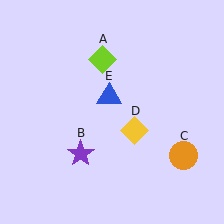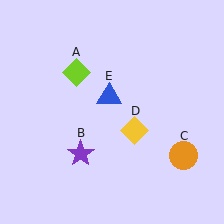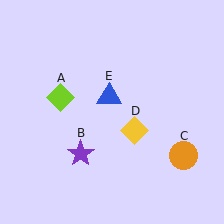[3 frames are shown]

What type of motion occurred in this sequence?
The lime diamond (object A) rotated counterclockwise around the center of the scene.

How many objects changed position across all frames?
1 object changed position: lime diamond (object A).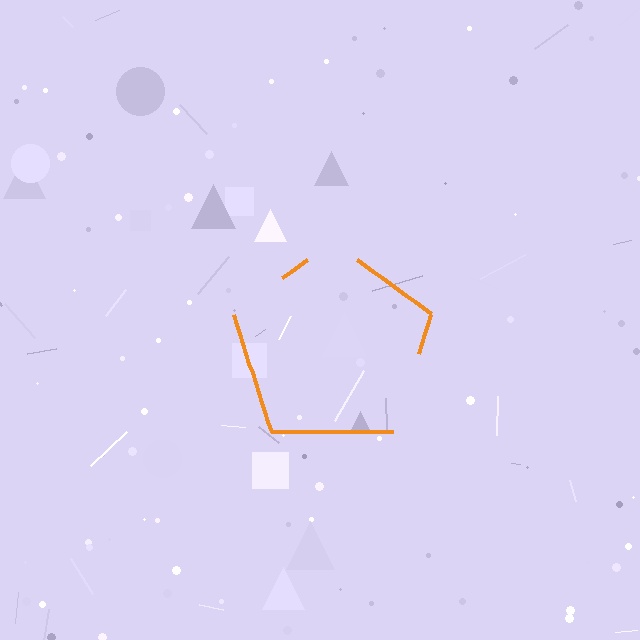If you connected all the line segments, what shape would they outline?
They would outline a pentagon.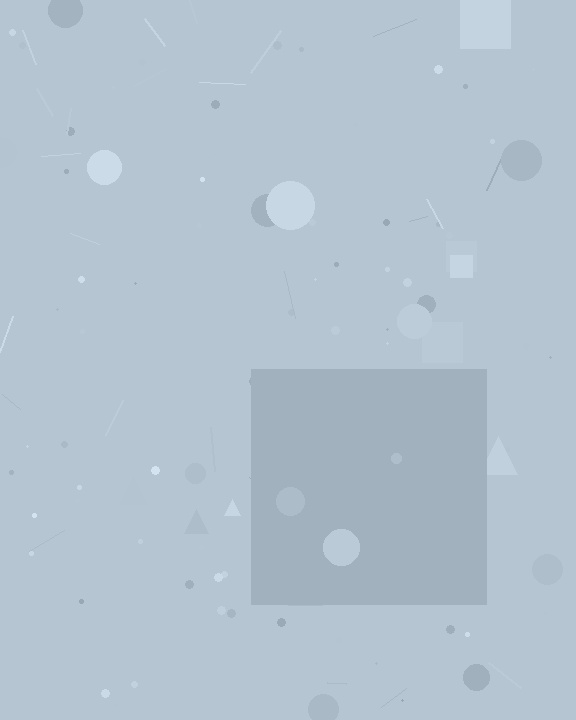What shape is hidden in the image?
A square is hidden in the image.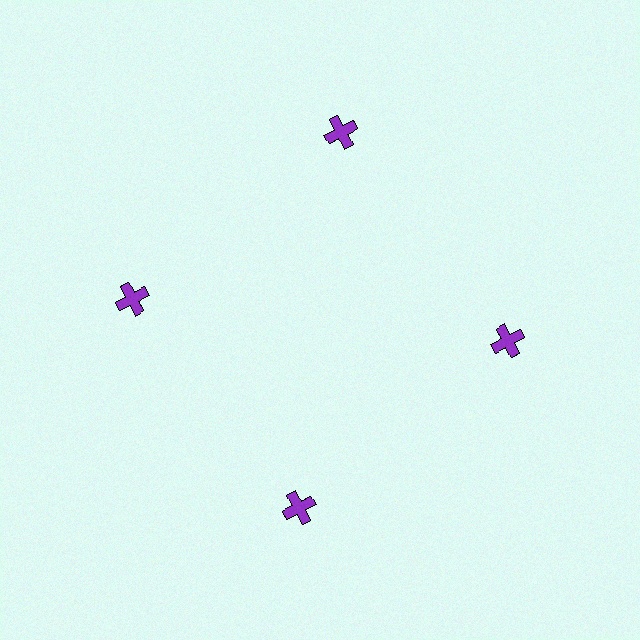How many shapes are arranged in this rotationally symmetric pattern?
There are 4 shapes, arranged in 4 groups of 1.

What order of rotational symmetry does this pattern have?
This pattern has 4-fold rotational symmetry.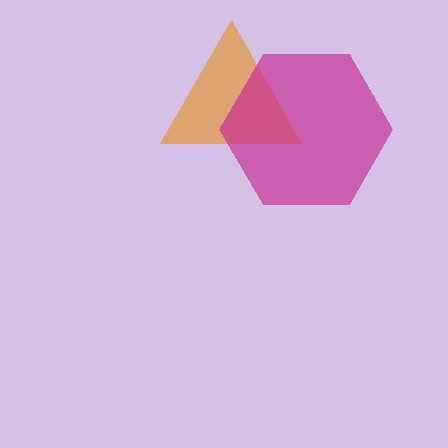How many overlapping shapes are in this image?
There are 2 overlapping shapes in the image.